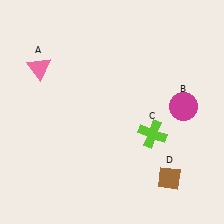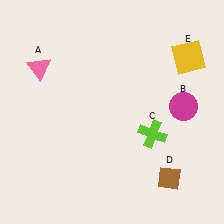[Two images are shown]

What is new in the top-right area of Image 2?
A yellow square (E) was added in the top-right area of Image 2.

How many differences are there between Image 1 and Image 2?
There is 1 difference between the two images.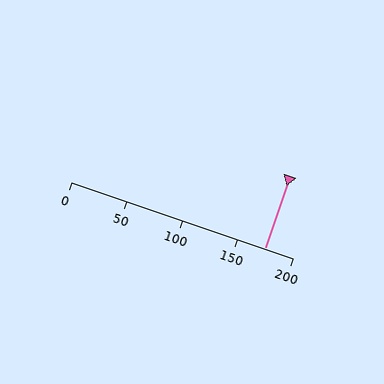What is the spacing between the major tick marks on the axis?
The major ticks are spaced 50 apart.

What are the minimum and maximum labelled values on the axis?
The axis runs from 0 to 200.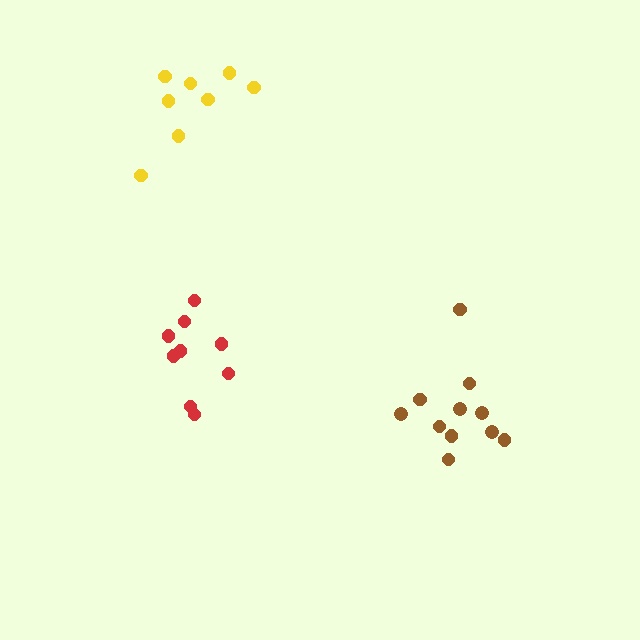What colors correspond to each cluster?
The clusters are colored: yellow, red, brown.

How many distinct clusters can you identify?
There are 3 distinct clusters.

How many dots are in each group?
Group 1: 8 dots, Group 2: 9 dots, Group 3: 11 dots (28 total).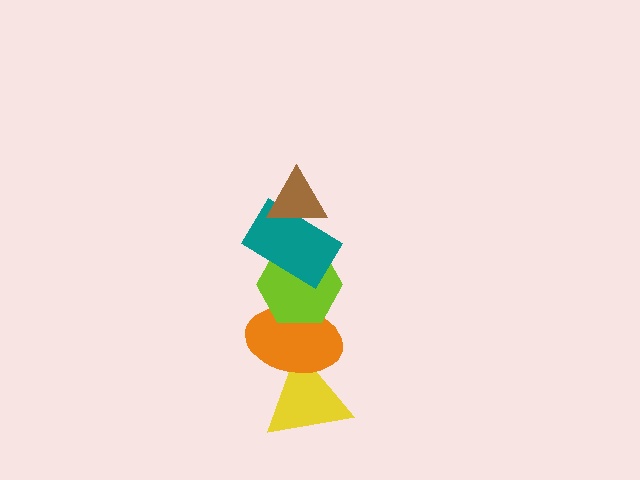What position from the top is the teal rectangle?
The teal rectangle is 2nd from the top.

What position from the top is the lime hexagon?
The lime hexagon is 3rd from the top.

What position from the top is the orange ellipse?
The orange ellipse is 4th from the top.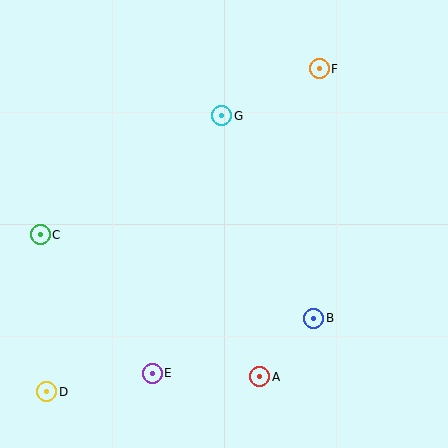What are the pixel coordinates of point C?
Point C is at (40, 235).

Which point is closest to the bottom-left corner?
Point D is closest to the bottom-left corner.